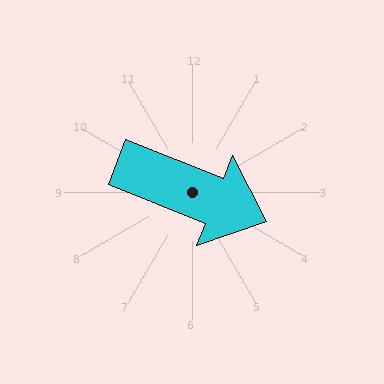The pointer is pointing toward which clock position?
Roughly 4 o'clock.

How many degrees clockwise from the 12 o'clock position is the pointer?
Approximately 112 degrees.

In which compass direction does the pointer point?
East.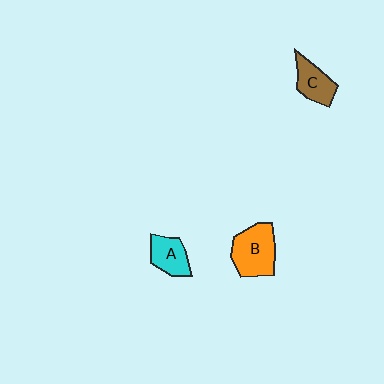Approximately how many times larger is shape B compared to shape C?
Approximately 1.5 times.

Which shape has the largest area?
Shape B (orange).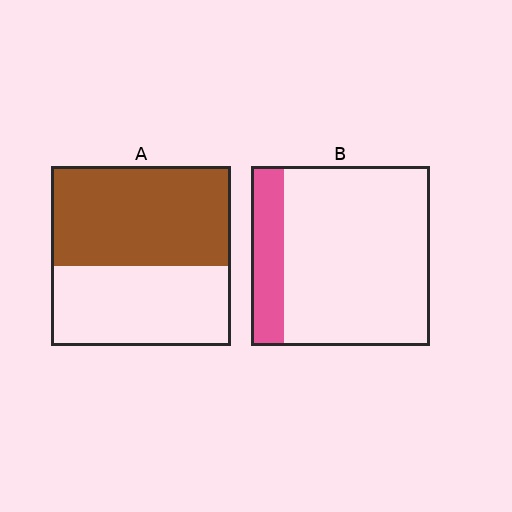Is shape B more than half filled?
No.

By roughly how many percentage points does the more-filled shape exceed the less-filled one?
By roughly 35 percentage points (A over B).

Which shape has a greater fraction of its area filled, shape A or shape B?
Shape A.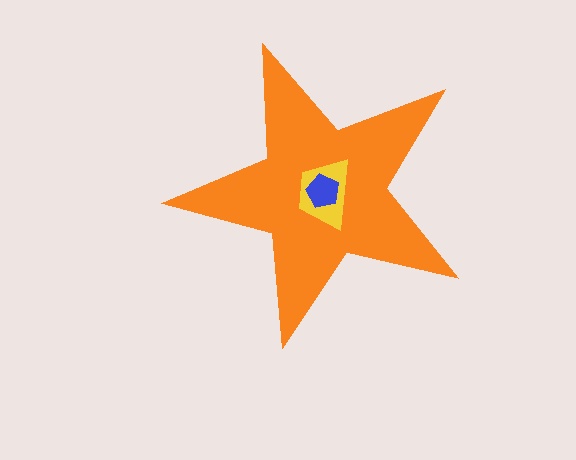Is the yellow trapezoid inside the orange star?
Yes.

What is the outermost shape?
The orange star.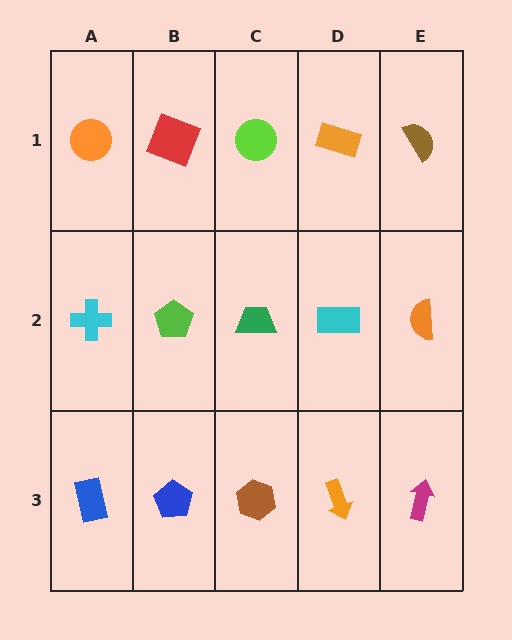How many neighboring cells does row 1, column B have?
3.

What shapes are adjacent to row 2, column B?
A red square (row 1, column B), a blue pentagon (row 3, column B), a cyan cross (row 2, column A), a green trapezoid (row 2, column C).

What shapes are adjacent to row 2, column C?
A lime circle (row 1, column C), a brown hexagon (row 3, column C), a lime pentagon (row 2, column B), a cyan rectangle (row 2, column D).